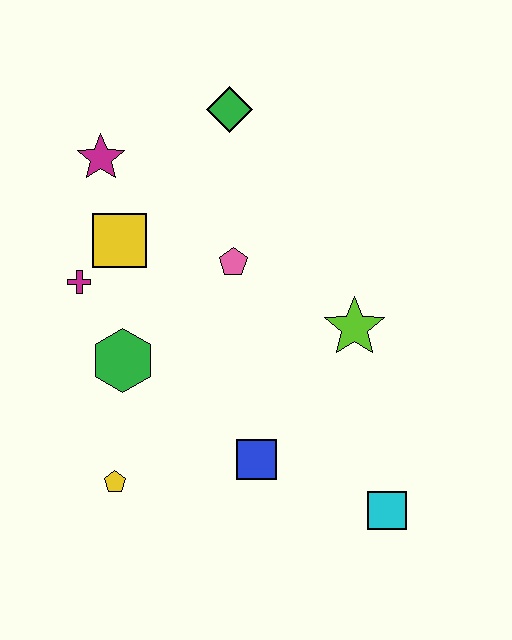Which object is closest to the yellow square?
The magenta cross is closest to the yellow square.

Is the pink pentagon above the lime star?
Yes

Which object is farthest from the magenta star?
The cyan square is farthest from the magenta star.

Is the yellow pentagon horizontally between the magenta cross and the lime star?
Yes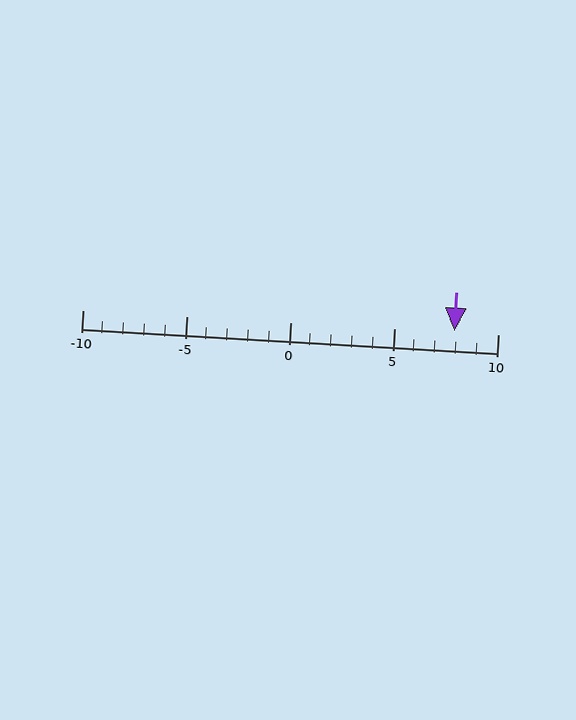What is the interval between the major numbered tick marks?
The major tick marks are spaced 5 units apart.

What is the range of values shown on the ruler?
The ruler shows values from -10 to 10.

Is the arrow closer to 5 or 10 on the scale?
The arrow is closer to 10.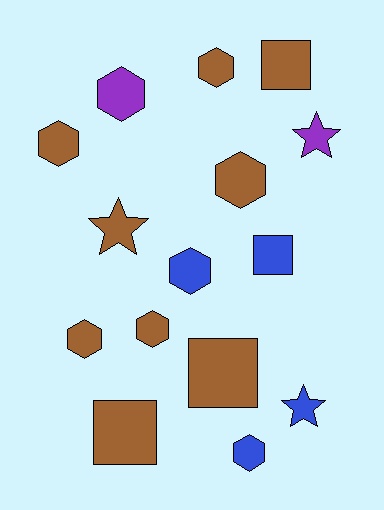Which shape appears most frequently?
Hexagon, with 8 objects.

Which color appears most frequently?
Brown, with 9 objects.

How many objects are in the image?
There are 15 objects.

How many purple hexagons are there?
There is 1 purple hexagon.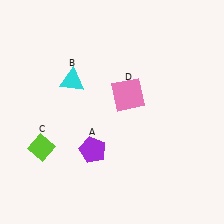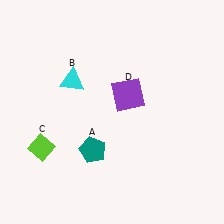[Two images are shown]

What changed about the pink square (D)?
In Image 1, D is pink. In Image 2, it changed to purple.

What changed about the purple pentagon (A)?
In Image 1, A is purple. In Image 2, it changed to teal.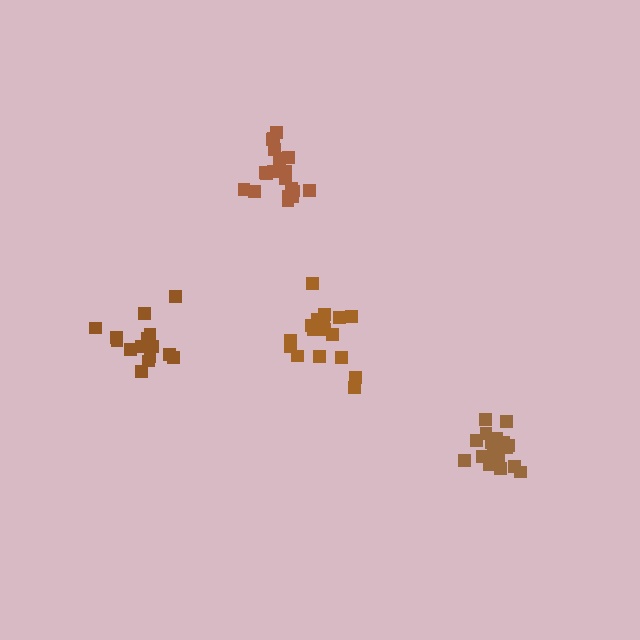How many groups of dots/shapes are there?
There are 4 groups.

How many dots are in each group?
Group 1: 19 dots, Group 2: 20 dots, Group 3: 15 dots, Group 4: 19 dots (73 total).